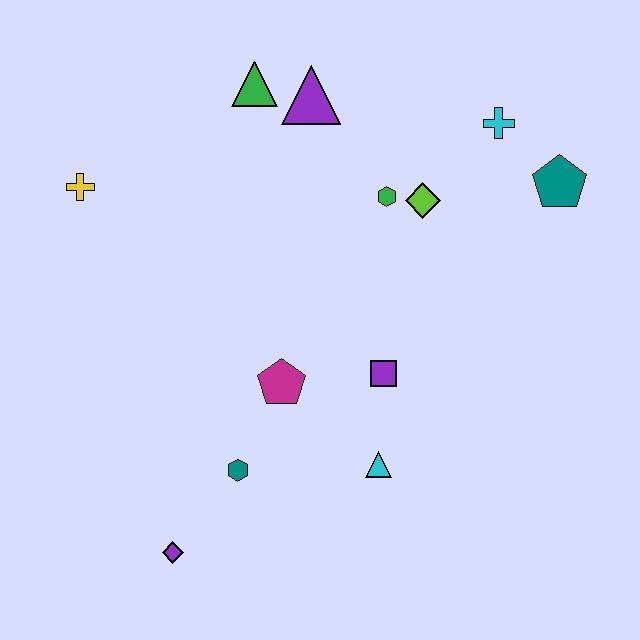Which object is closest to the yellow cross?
The green triangle is closest to the yellow cross.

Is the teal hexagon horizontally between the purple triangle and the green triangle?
No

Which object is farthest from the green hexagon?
The purple diamond is farthest from the green hexagon.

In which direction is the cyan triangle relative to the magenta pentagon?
The cyan triangle is to the right of the magenta pentagon.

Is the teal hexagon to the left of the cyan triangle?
Yes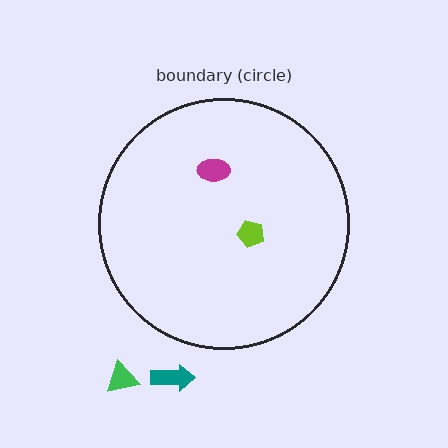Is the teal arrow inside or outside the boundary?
Outside.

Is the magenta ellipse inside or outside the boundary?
Inside.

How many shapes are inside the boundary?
2 inside, 2 outside.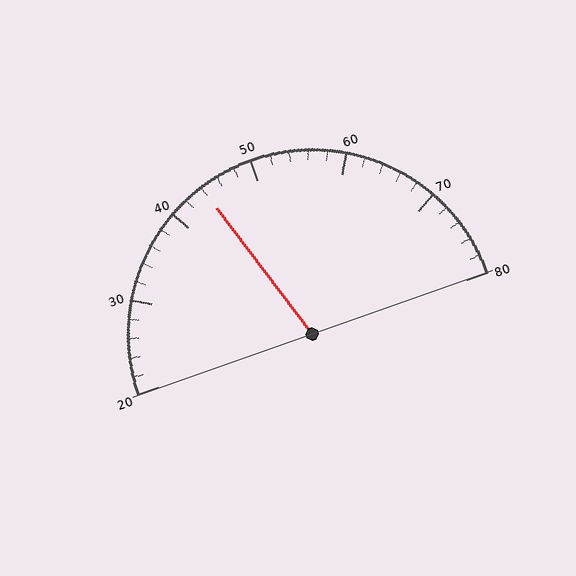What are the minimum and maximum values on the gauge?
The gauge ranges from 20 to 80.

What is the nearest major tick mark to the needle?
The nearest major tick mark is 40.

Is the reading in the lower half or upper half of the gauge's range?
The reading is in the lower half of the range (20 to 80).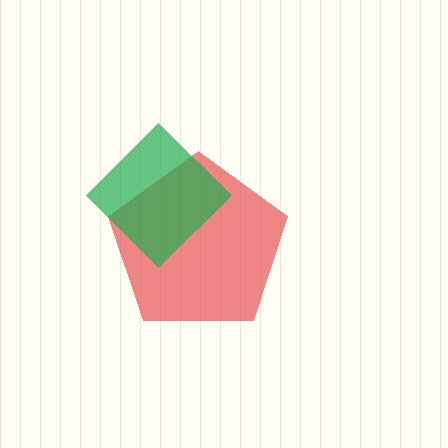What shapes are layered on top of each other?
The layered shapes are: a red pentagon, a green diamond.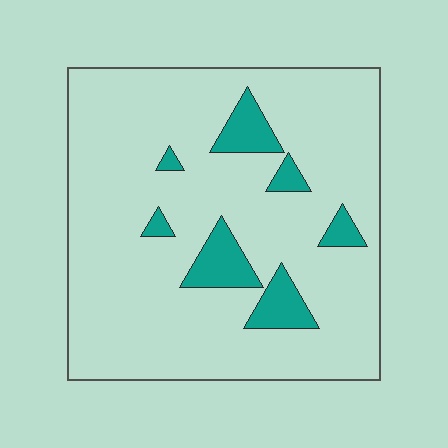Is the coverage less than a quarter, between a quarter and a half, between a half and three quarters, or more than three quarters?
Less than a quarter.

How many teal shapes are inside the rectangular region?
7.